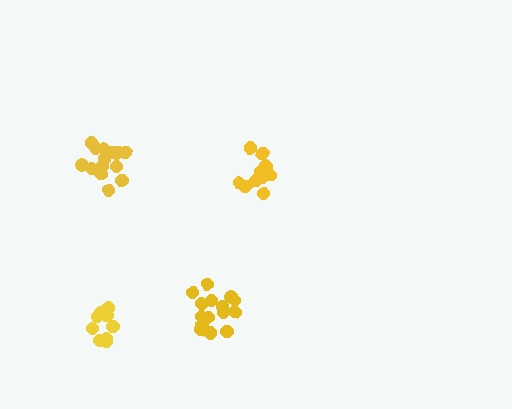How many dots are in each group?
Group 1: 15 dots, Group 2: 15 dots, Group 3: 9 dots, Group 4: 12 dots (51 total).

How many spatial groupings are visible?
There are 4 spatial groupings.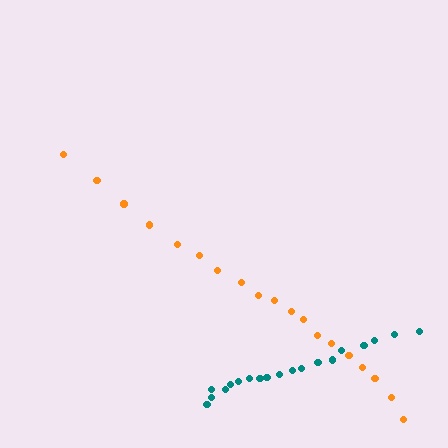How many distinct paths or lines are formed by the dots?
There are 2 distinct paths.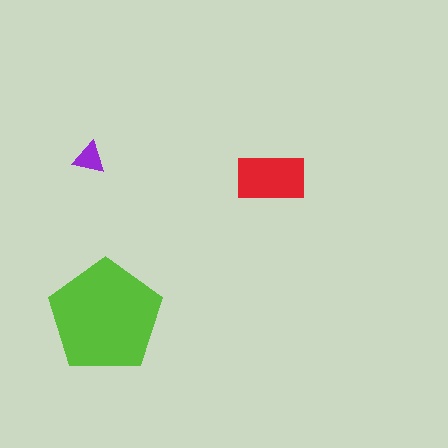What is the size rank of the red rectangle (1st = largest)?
2nd.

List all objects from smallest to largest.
The purple triangle, the red rectangle, the lime pentagon.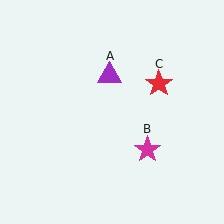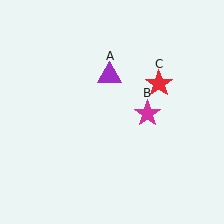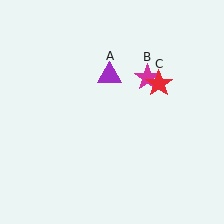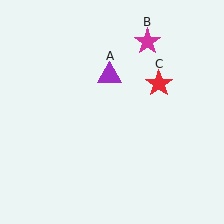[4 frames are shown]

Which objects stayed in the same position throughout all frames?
Purple triangle (object A) and red star (object C) remained stationary.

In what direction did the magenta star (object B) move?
The magenta star (object B) moved up.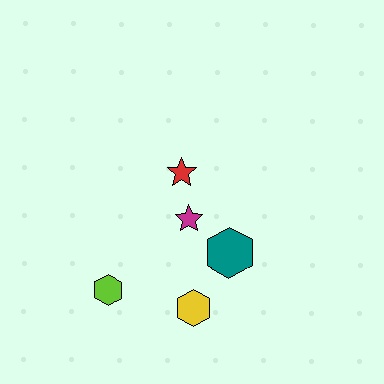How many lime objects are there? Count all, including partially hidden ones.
There is 1 lime object.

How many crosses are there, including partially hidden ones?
There are no crosses.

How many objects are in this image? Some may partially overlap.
There are 5 objects.